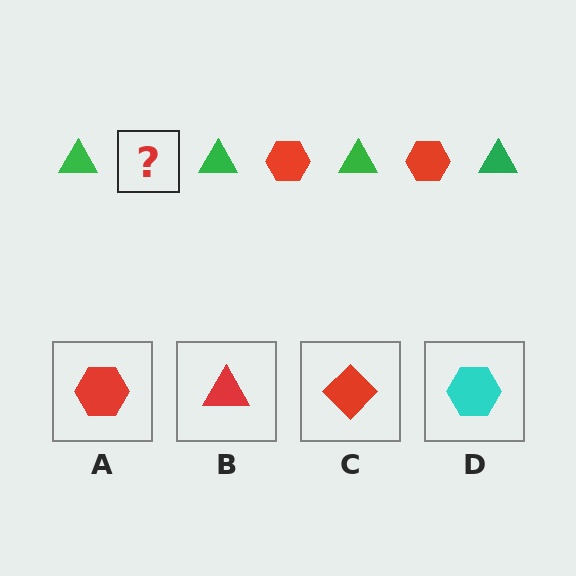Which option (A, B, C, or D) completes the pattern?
A.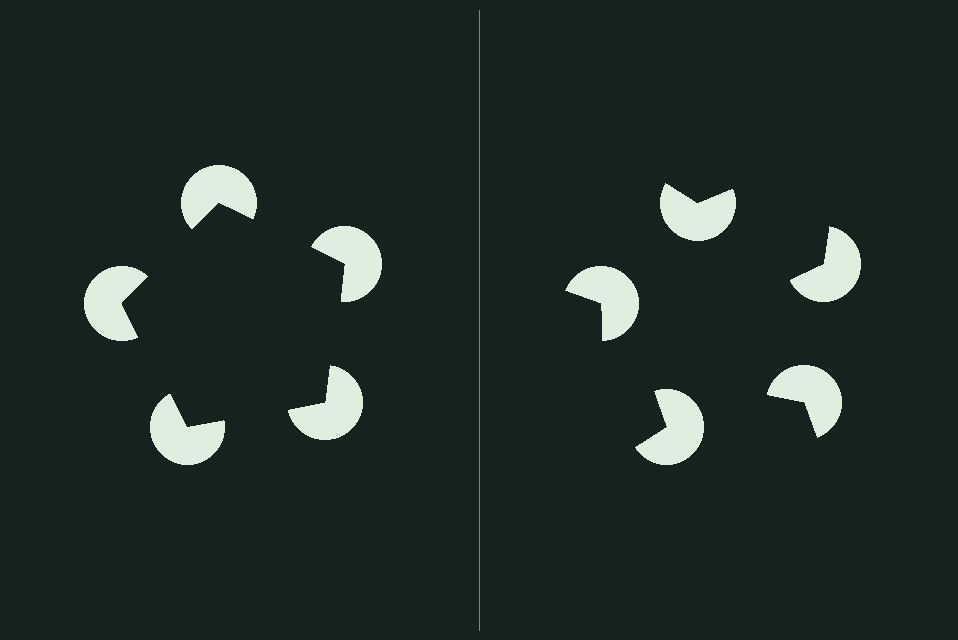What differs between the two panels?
The pac-man discs are positioned identically on both sides; only the wedge orientations differ. On the left they align to a pentagon; on the right they are misaligned.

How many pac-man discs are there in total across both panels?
10 — 5 on each side.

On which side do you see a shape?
An illusory pentagon appears on the left side. On the right side the wedge cuts are rotated, so no coherent shape forms.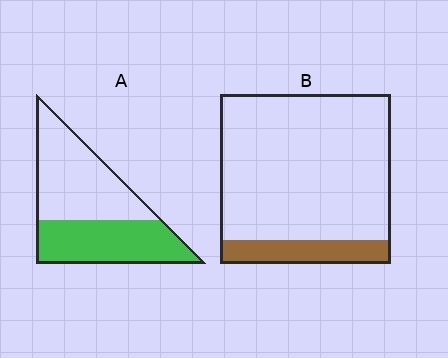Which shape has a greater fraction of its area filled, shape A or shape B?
Shape A.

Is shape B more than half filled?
No.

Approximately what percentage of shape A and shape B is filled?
A is approximately 45% and B is approximately 15%.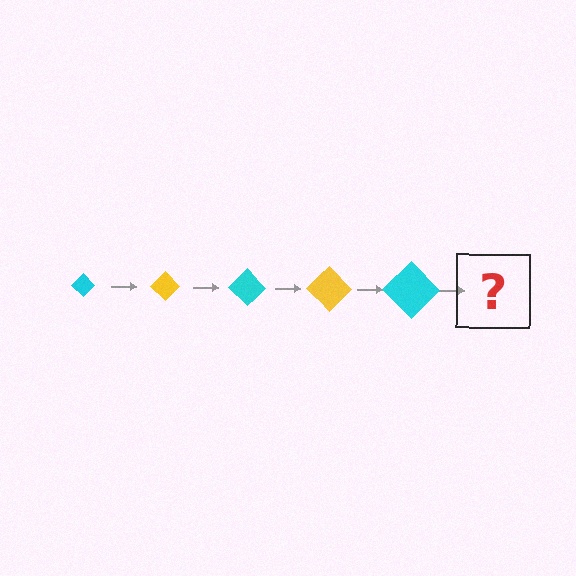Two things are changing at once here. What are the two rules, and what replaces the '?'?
The two rules are that the diamond grows larger each step and the color cycles through cyan and yellow. The '?' should be a yellow diamond, larger than the previous one.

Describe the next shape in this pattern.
It should be a yellow diamond, larger than the previous one.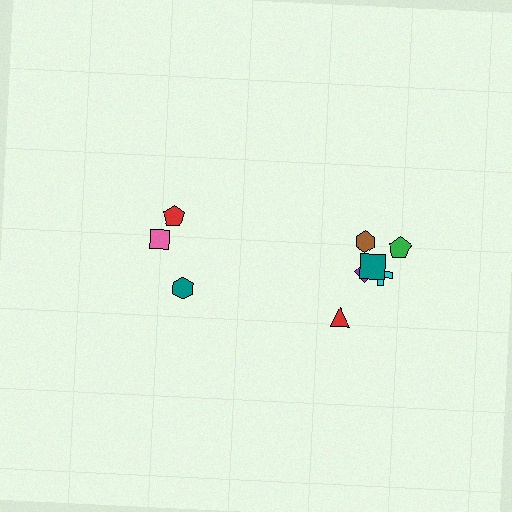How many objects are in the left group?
There are 3 objects.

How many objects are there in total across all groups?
There are 9 objects.